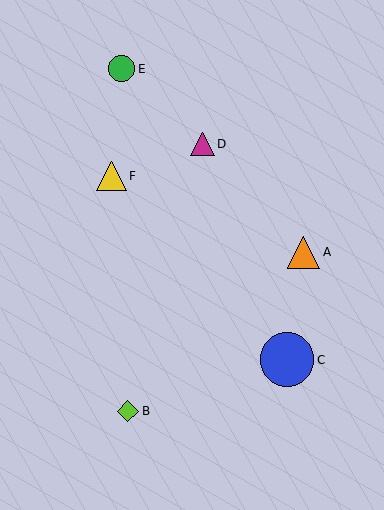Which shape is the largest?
The blue circle (labeled C) is the largest.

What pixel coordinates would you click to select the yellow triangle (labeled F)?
Click at (111, 176) to select the yellow triangle F.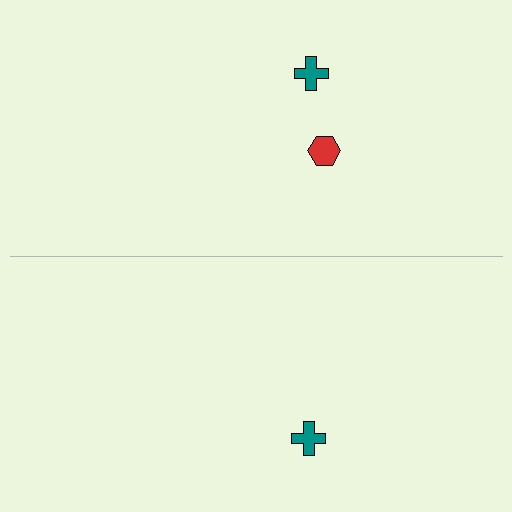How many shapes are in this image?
There are 3 shapes in this image.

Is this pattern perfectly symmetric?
No, the pattern is not perfectly symmetric. A red hexagon is missing from the bottom side.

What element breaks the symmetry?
A red hexagon is missing from the bottom side.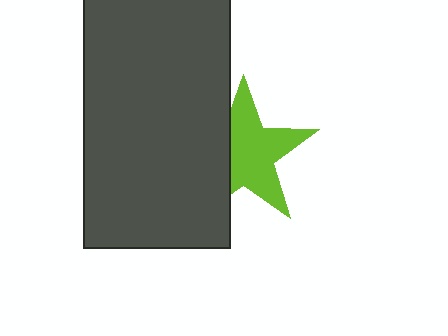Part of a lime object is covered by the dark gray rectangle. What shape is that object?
It is a star.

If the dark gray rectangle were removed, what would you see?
You would see the complete lime star.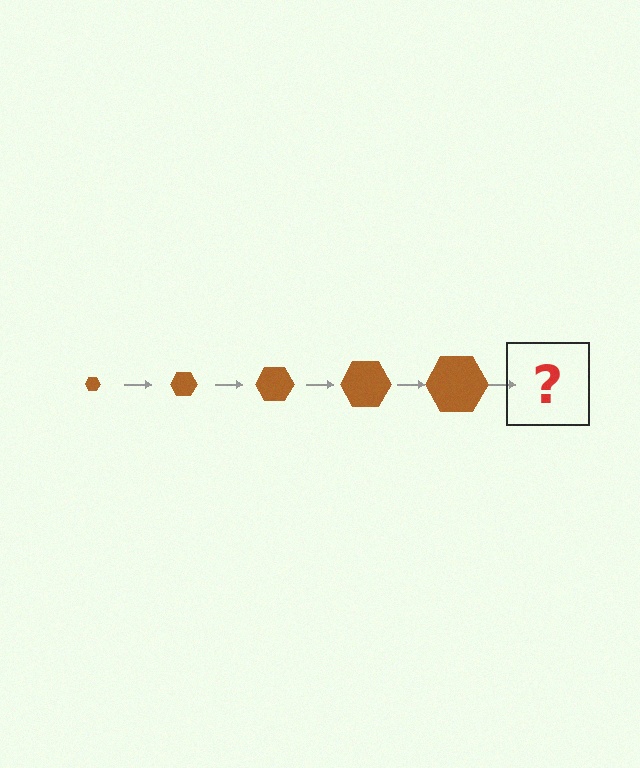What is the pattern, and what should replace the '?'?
The pattern is that the hexagon gets progressively larger each step. The '?' should be a brown hexagon, larger than the previous one.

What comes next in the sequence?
The next element should be a brown hexagon, larger than the previous one.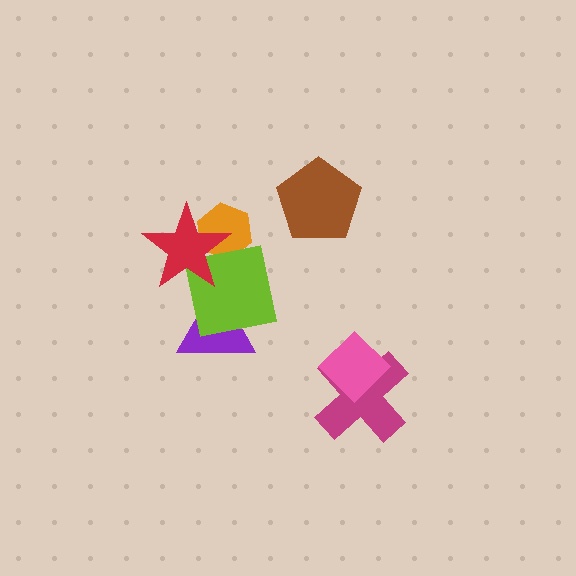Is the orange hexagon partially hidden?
Yes, it is partially covered by another shape.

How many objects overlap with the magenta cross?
1 object overlaps with the magenta cross.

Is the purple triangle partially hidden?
Yes, it is partially covered by another shape.